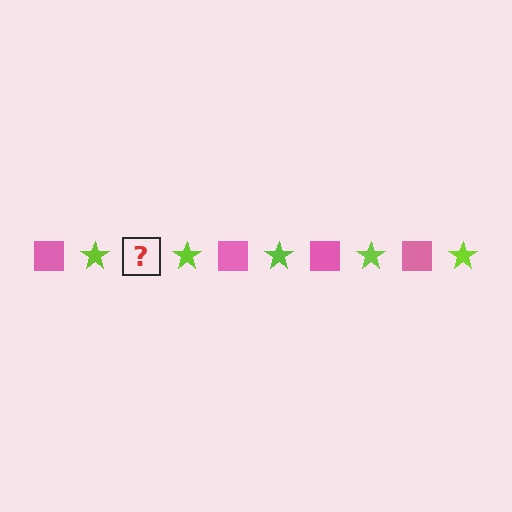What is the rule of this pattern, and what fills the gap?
The rule is that the pattern alternates between pink square and lime star. The gap should be filled with a pink square.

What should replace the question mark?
The question mark should be replaced with a pink square.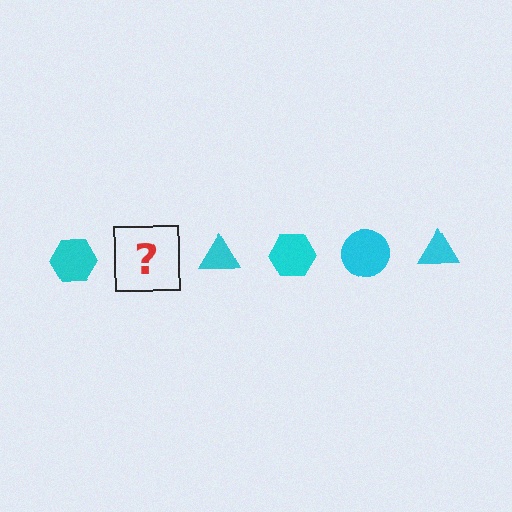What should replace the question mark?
The question mark should be replaced with a cyan circle.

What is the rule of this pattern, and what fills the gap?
The rule is that the pattern cycles through hexagon, circle, triangle shapes in cyan. The gap should be filled with a cyan circle.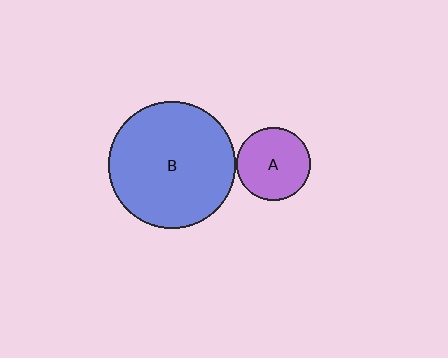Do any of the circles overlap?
No, none of the circles overlap.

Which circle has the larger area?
Circle B (blue).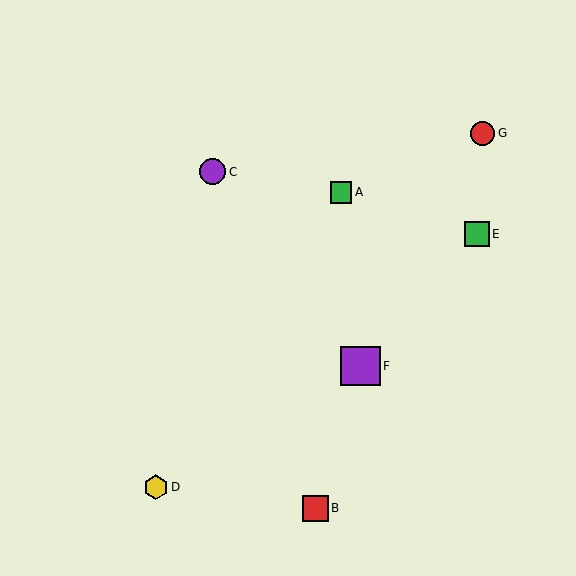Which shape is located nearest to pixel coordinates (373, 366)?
The purple square (labeled F) at (361, 366) is nearest to that location.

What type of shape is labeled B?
Shape B is a red square.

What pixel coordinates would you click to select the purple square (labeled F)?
Click at (361, 366) to select the purple square F.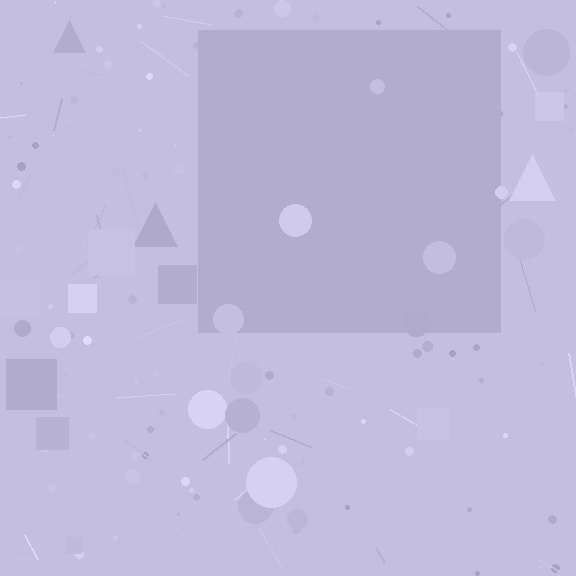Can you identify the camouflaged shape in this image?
The camouflaged shape is a square.